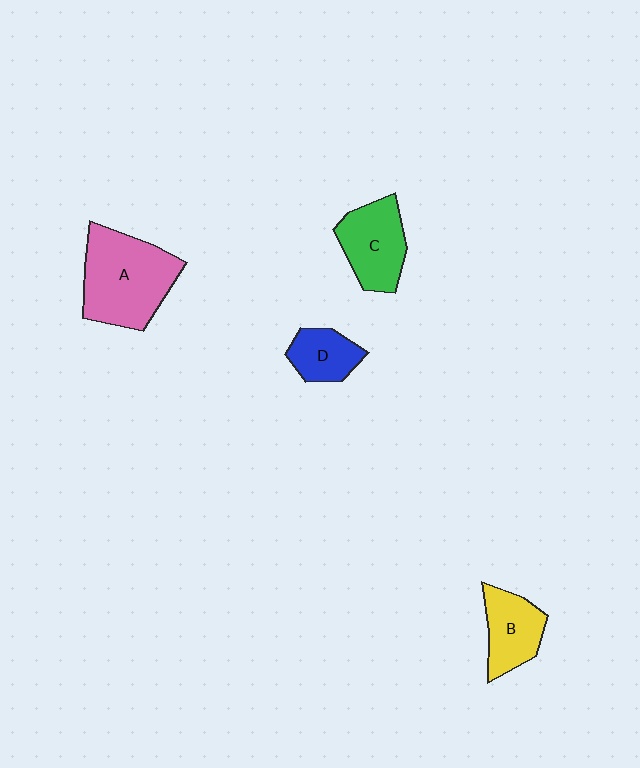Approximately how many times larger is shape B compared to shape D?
Approximately 1.3 times.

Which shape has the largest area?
Shape A (pink).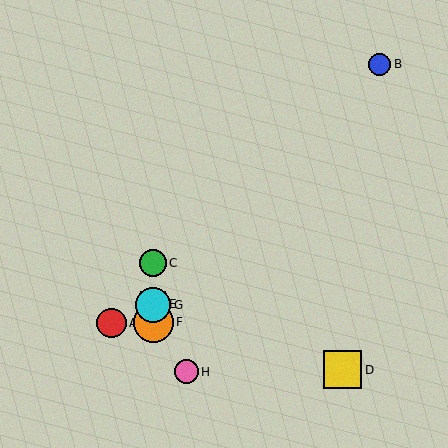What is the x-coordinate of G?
Object G is at x≈153.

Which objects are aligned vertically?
Objects C, E, F, G are aligned vertically.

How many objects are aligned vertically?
4 objects (C, E, F, G) are aligned vertically.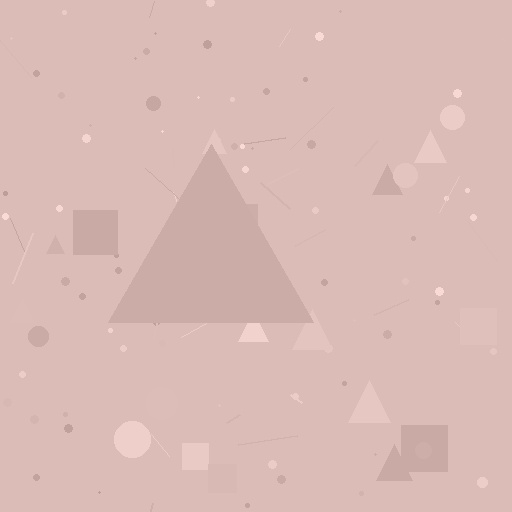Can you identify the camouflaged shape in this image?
The camouflaged shape is a triangle.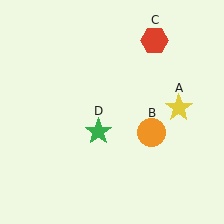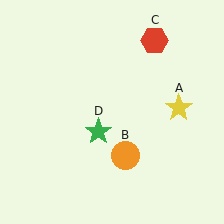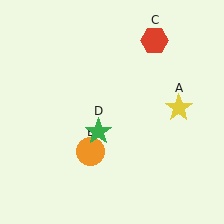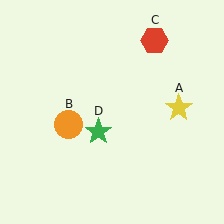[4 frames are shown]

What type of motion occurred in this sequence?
The orange circle (object B) rotated clockwise around the center of the scene.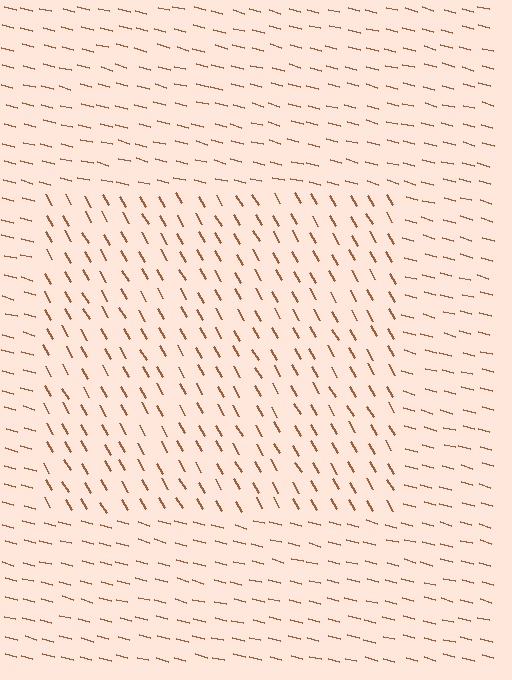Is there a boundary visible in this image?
Yes, there is a texture boundary formed by a change in line orientation.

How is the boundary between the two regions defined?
The boundary is defined purely by a change in line orientation (approximately 45 degrees difference). All lines are the same color and thickness.